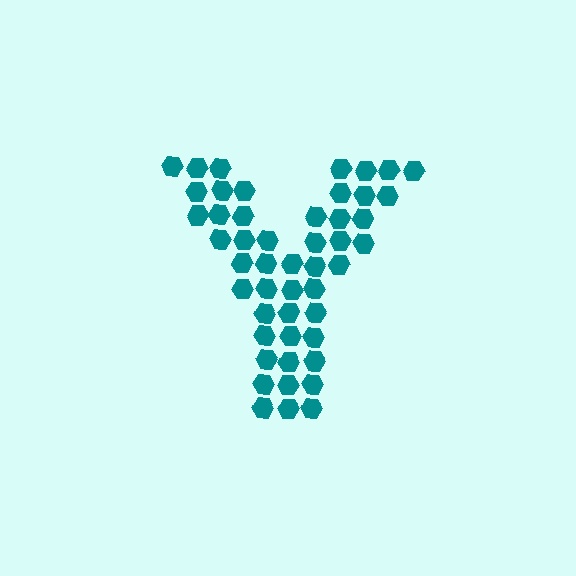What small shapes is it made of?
It is made of small hexagons.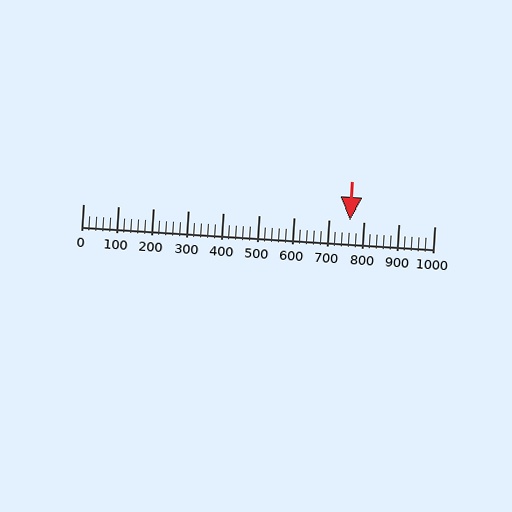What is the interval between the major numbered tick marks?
The major tick marks are spaced 100 units apart.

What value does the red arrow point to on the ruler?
The red arrow points to approximately 760.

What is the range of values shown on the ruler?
The ruler shows values from 0 to 1000.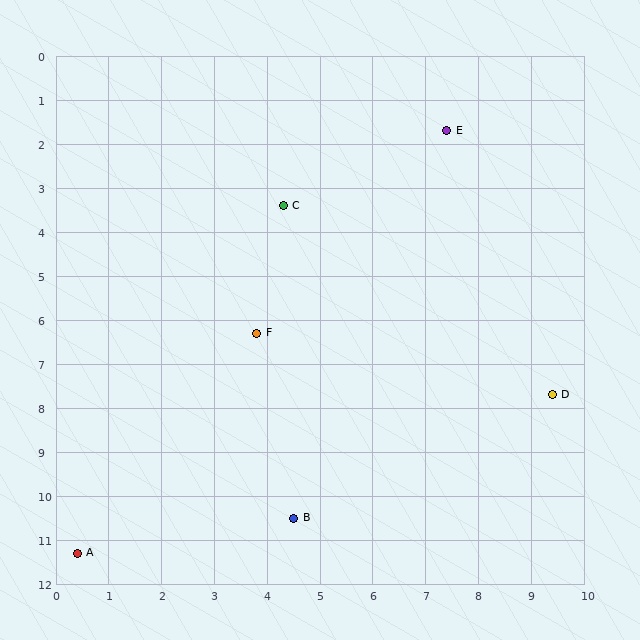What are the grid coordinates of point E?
Point E is at approximately (7.4, 1.7).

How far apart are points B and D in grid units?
Points B and D are about 5.6 grid units apart.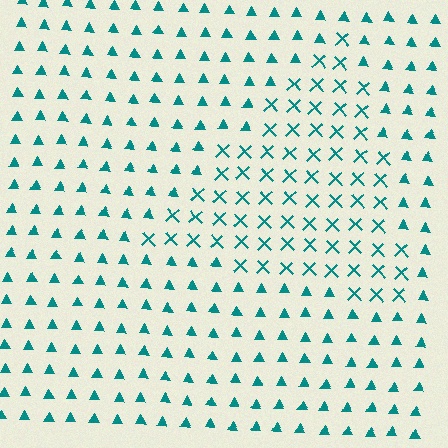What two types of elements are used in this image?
The image uses X marks inside the triangle region and triangles outside it.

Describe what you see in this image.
The image is filled with small teal elements arranged in a uniform grid. A triangle-shaped region contains X marks, while the surrounding area contains triangles. The boundary is defined purely by the change in element shape.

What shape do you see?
I see a triangle.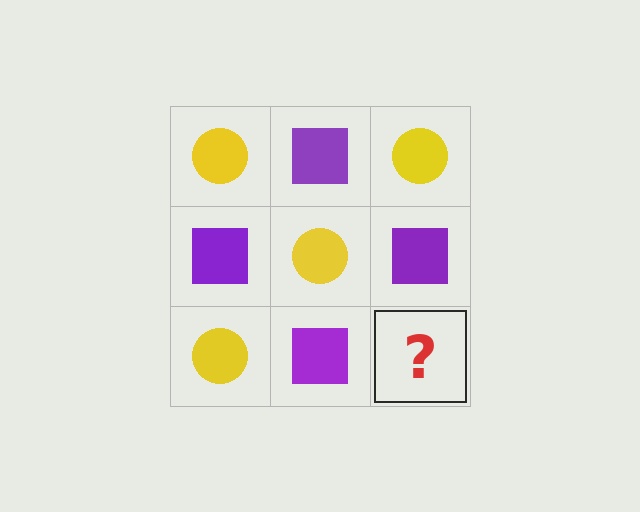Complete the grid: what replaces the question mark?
The question mark should be replaced with a yellow circle.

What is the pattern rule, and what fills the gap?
The rule is that it alternates yellow circle and purple square in a checkerboard pattern. The gap should be filled with a yellow circle.